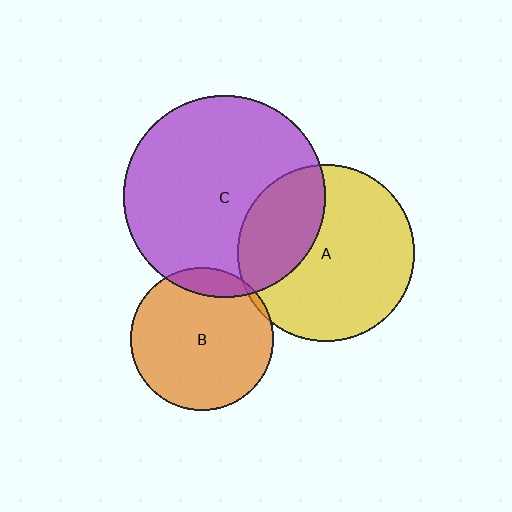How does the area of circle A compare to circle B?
Approximately 1.5 times.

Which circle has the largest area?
Circle C (purple).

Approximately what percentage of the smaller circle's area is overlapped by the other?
Approximately 5%.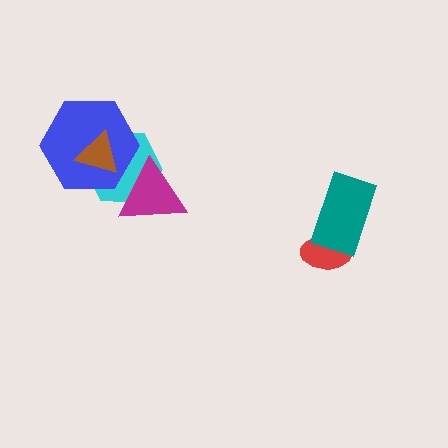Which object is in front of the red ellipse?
The teal rectangle is in front of the red ellipse.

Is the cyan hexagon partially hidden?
Yes, it is partially covered by another shape.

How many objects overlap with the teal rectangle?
1 object overlaps with the teal rectangle.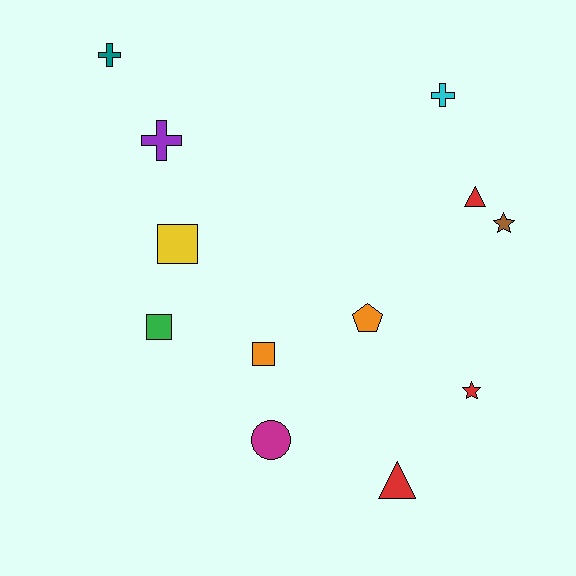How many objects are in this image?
There are 12 objects.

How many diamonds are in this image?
There are no diamonds.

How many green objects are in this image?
There is 1 green object.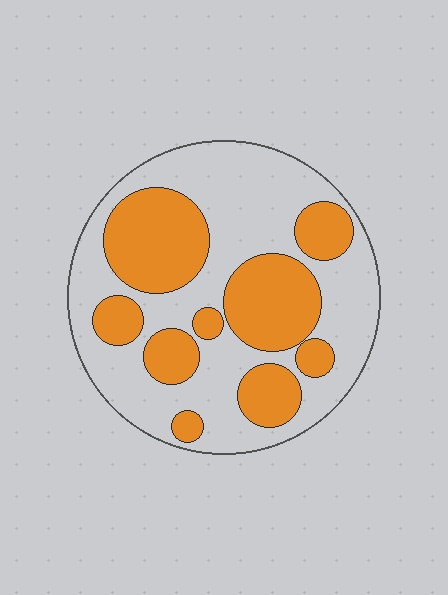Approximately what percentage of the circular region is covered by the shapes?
Approximately 40%.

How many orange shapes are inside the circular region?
9.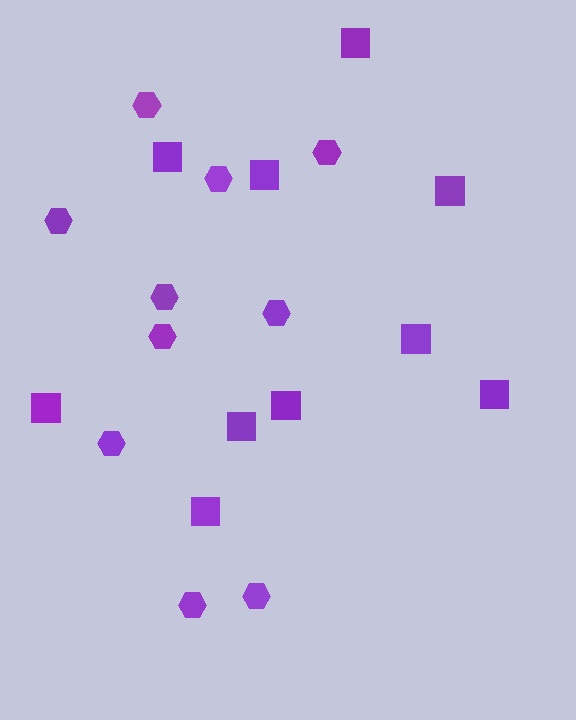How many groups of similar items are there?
There are 2 groups: one group of hexagons (10) and one group of squares (10).